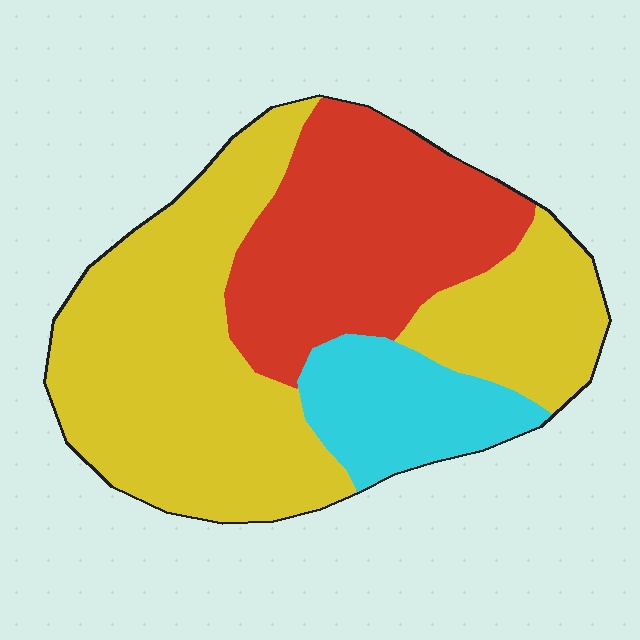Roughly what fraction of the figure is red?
Red takes up about one third (1/3) of the figure.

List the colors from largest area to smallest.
From largest to smallest: yellow, red, cyan.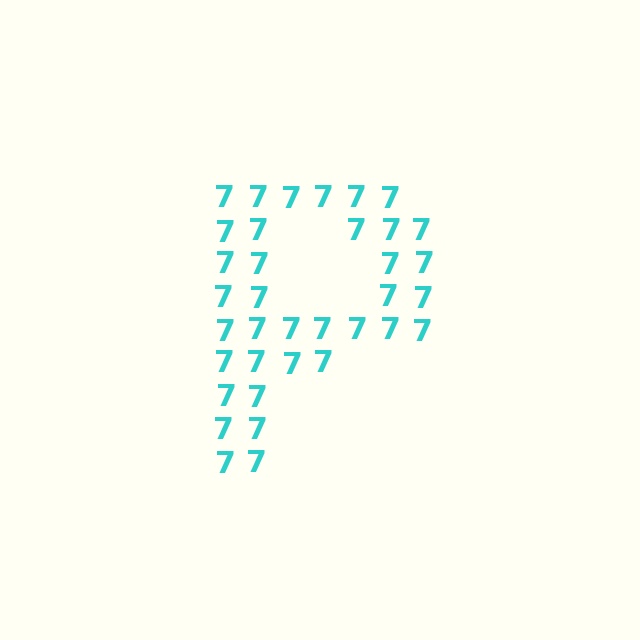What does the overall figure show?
The overall figure shows the letter P.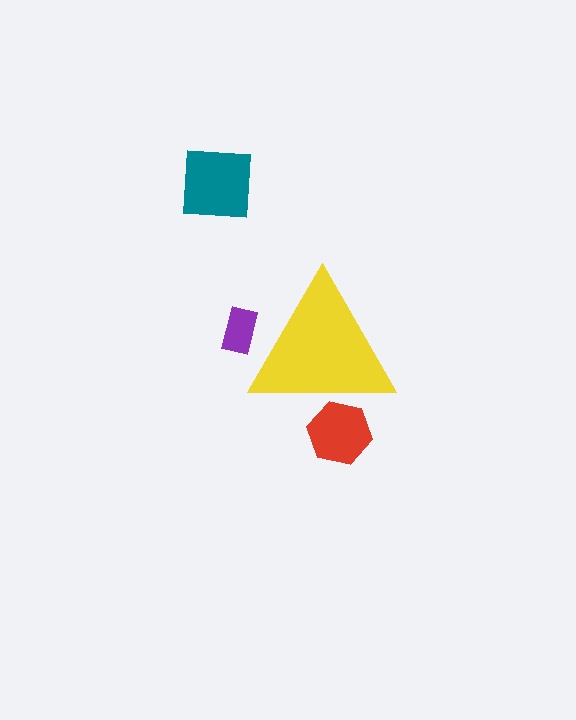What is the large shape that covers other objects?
A yellow triangle.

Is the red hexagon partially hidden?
Yes, the red hexagon is partially hidden behind the yellow triangle.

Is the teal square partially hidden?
No, the teal square is fully visible.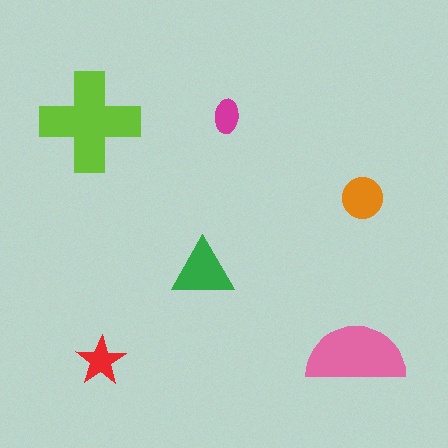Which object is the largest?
The lime cross.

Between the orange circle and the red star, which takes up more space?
The orange circle.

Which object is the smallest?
The magenta ellipse.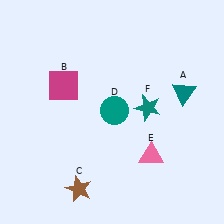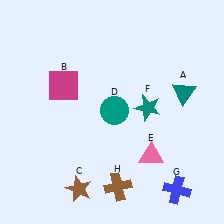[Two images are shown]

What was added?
A blue cross (G), a brown cross (H) were added in Image 2.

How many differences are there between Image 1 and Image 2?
There are 2 differences between the two images.